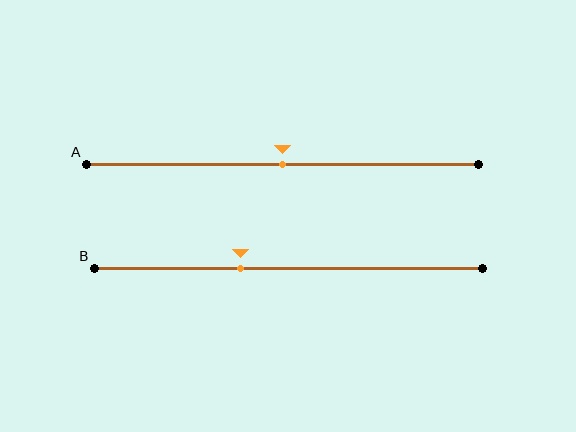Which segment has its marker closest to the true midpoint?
Segment A has its marker closest to the true midpoint.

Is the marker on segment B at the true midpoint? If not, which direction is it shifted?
No, the marker on segment B is shifted to the left by about 12% of the segment length.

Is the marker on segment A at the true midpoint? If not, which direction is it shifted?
Yes, the marker on segment A is at the true midpoint.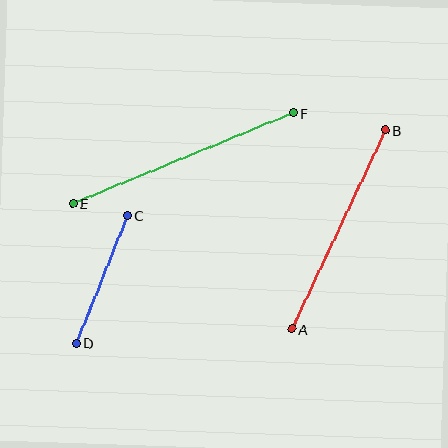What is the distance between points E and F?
The distance is approximately 238 pixels.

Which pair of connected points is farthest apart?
Points E and F are farthest apart.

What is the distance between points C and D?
The distance is approximately 137 pixels.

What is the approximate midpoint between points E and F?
The midpoint is at approximately (183, 158) pixels.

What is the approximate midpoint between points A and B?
The midpoint is at approximately (339, 230) pixels.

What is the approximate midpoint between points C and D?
The midpoint is at approximately (102, 279) pixels.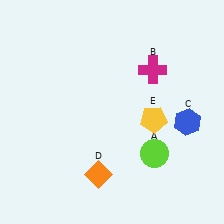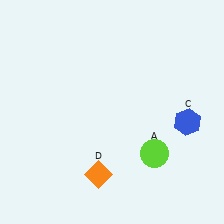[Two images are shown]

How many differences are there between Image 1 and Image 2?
There are 2 differences between the two images.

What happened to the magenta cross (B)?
The magenta cross (B) was removed in Image 2. It was in the top-right area of Image 1.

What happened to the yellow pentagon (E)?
The yellow pentagon (E) was removed in Image 2. It was in the bottom-right area of Image 1.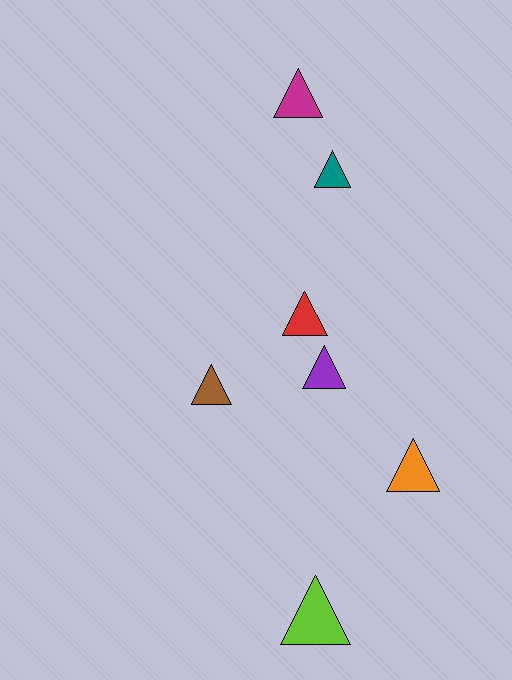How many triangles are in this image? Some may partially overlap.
There are 7 triangles.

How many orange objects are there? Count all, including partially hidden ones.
There is 1 orange object.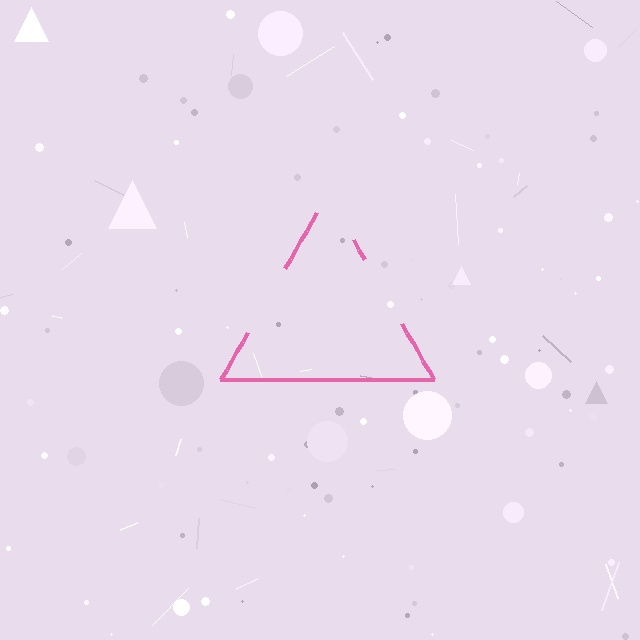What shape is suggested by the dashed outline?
The dashed outline suggests a triangle.